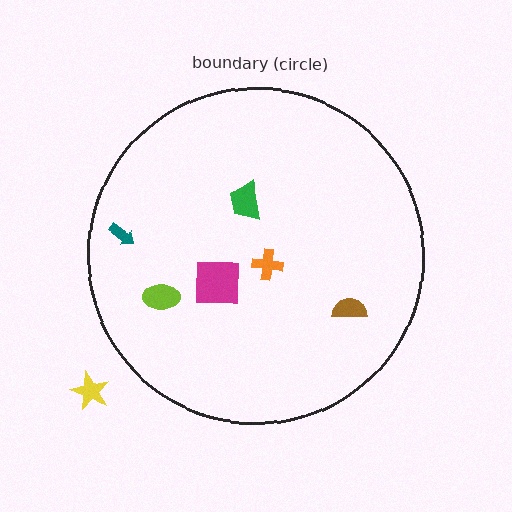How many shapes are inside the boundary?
6 inside, 1 outside.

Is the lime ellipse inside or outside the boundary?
Inside.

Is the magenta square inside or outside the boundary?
Inside.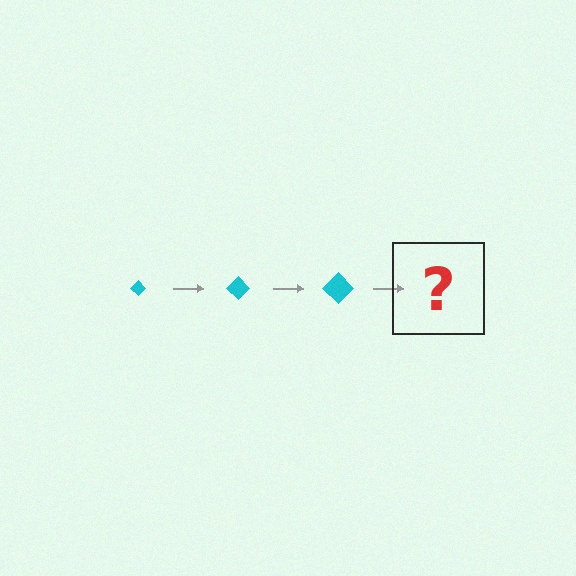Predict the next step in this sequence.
The next step is a cyan diamond, larger than the previous one.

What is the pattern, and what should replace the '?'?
The pattern is that the diamond gets progressively larger each step. The '?' should be a cyan diamond, larger than the previous one.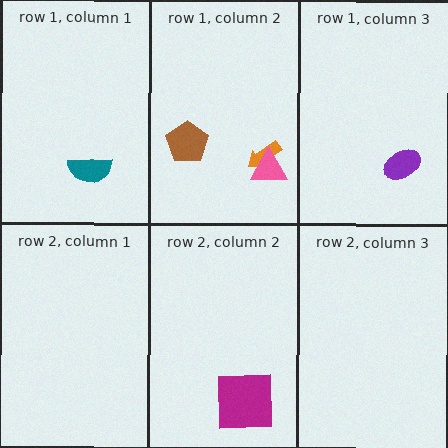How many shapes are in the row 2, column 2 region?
1.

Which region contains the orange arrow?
The row 1, column 2 region.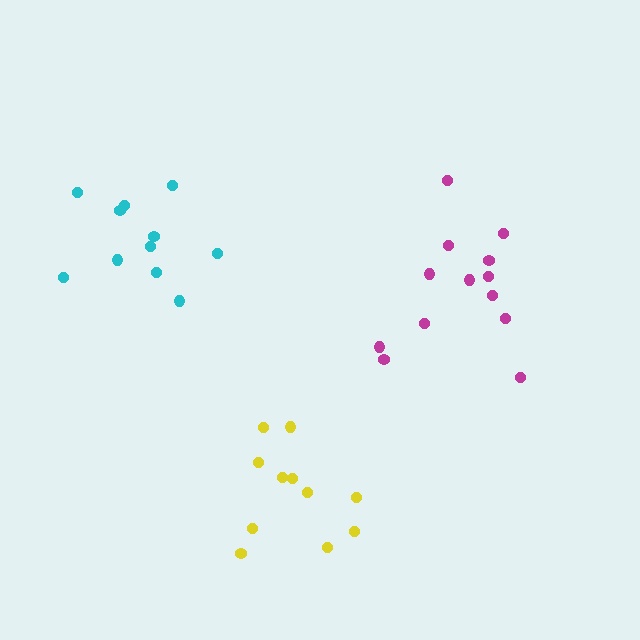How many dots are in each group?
Group 1: 13 dots, Group 2: 11 dots, Group 3: 11 dots (35 total).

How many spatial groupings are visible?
There are 3 spatial groupings.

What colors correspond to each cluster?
The clusters are colored: magenta, cyan, yellow.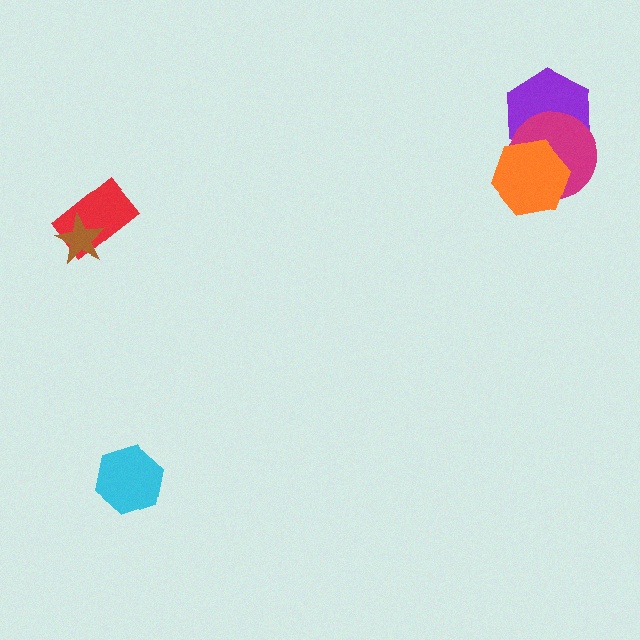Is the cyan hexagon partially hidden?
No, no other shape covers it.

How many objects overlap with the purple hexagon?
2 objects overlap with the purple hexagon.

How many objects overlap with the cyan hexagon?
0 objects overlap with the cyan hexagon.